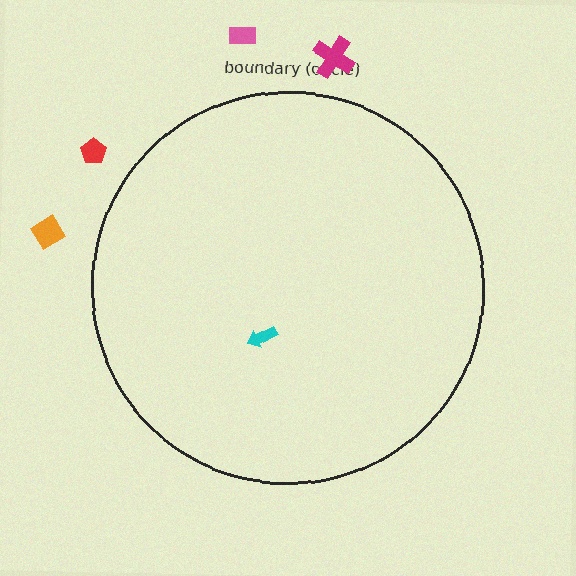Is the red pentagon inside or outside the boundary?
Outside.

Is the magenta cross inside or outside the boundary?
Outside.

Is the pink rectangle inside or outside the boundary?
Outside.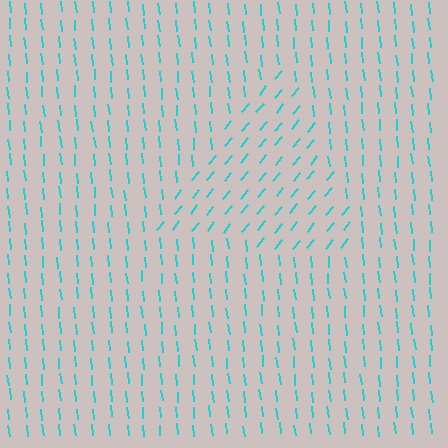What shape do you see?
I see a triangle.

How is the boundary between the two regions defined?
The boundary is defined purely by a change in line orientation (approximately 45 degrees difference). All lines are the same color and thickness.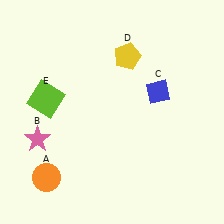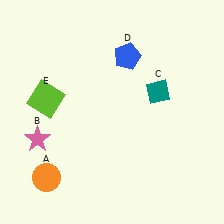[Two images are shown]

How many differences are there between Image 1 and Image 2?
There are 2 differences between the two images.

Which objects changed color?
C changed from blue to teal. D changed from yellow to blue.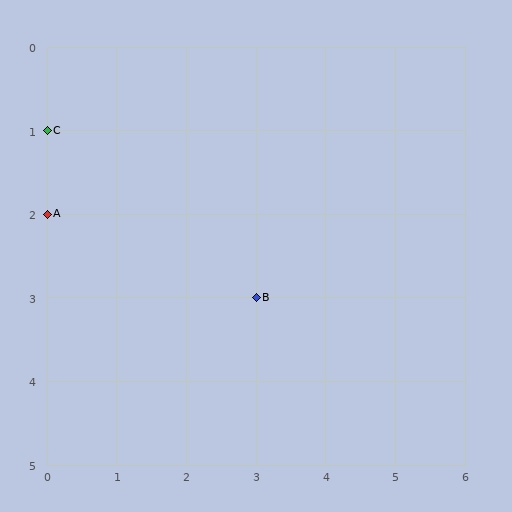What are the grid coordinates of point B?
Point B is at grid coordinates (3, 3).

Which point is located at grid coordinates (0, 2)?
Point A is at (0, 2).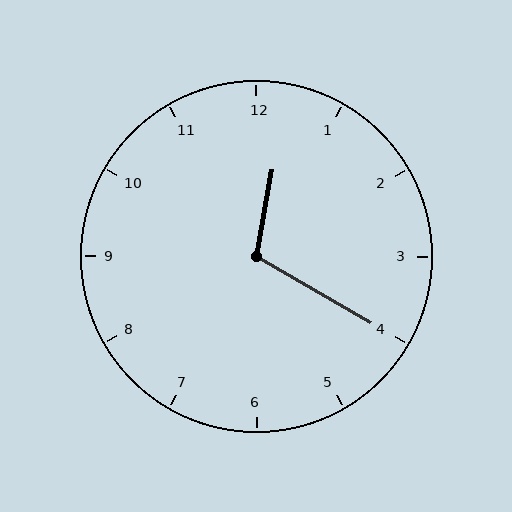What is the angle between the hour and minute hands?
Approximately 110 degrees.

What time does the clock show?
12:20.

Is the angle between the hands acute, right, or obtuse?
It is obtuse.